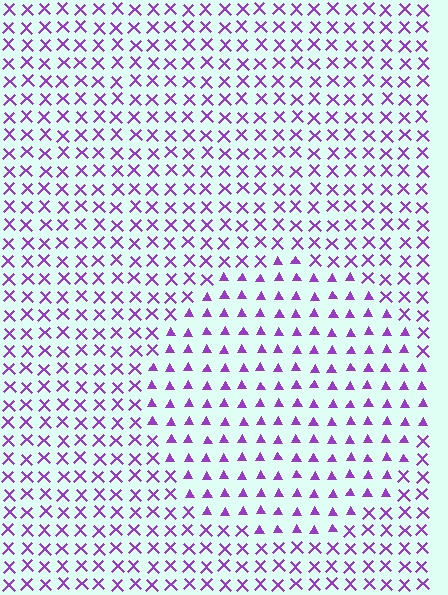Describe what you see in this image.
The image is filled with small purple elements arranged in a uniform grid. A circle-shaped region contains triangles, while the surrounding area contains X marks. The boundary is defined purely by the change in element shape.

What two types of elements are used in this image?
The image uses triangles inside the circle region and X marks outside it.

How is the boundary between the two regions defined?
The boundary is defined by a change in element shape: triangles inside vs. X marks outside. All elements share the same color and spacing.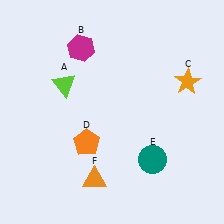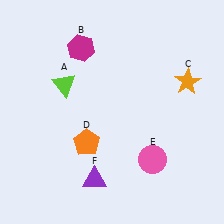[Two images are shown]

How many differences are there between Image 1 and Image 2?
There are 2 differences between the two images.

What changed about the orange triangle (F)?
In Image 1, F is orange. In Image 2, it changed to purple.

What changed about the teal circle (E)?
In Image 1, E is teal. In Image 2, it changed to pink.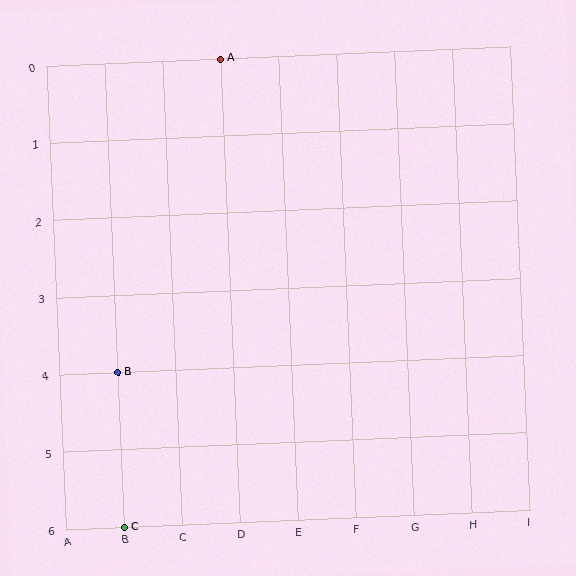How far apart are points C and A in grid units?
Points C and A are 2 columns and 6 rows apart (about 6.3 grid units diagonally).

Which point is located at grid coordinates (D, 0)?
Point A is at (D, 0).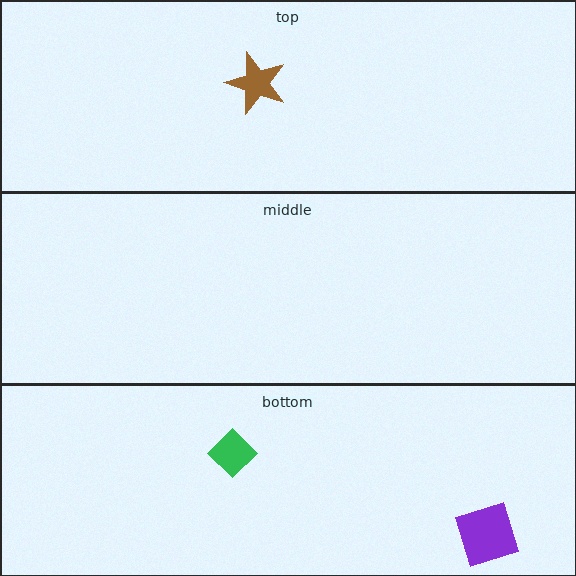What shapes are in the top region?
The brown star.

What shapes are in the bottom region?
The green diamond, the purple square.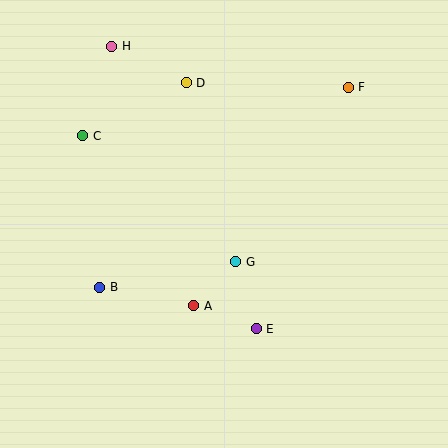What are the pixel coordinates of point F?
Point F is at (348, 87).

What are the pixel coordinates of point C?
Point C is at (83, 136).